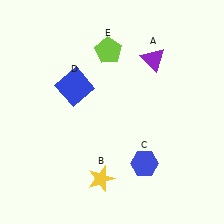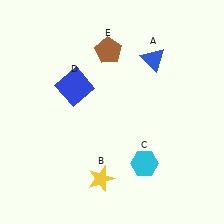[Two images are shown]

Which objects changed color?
A changed from purple to blue. C changed from blue to cyan. E changed from lime to brown.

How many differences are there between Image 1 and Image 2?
There are 3 differences between the two images.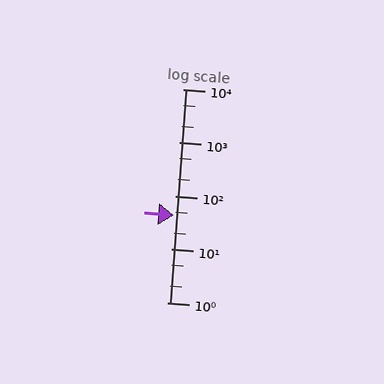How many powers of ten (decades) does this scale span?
The scale spans 4 decades, from 1 to 10000.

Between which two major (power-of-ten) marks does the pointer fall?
The pointer is between 10 and 100.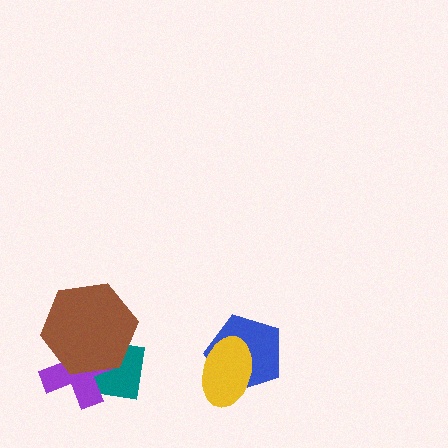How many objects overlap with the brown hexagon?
2 objects overlap with the brown hexagon.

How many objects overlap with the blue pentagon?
1 object overlaps with the blue pentagon.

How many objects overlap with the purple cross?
2 objects overlap with the purple cross.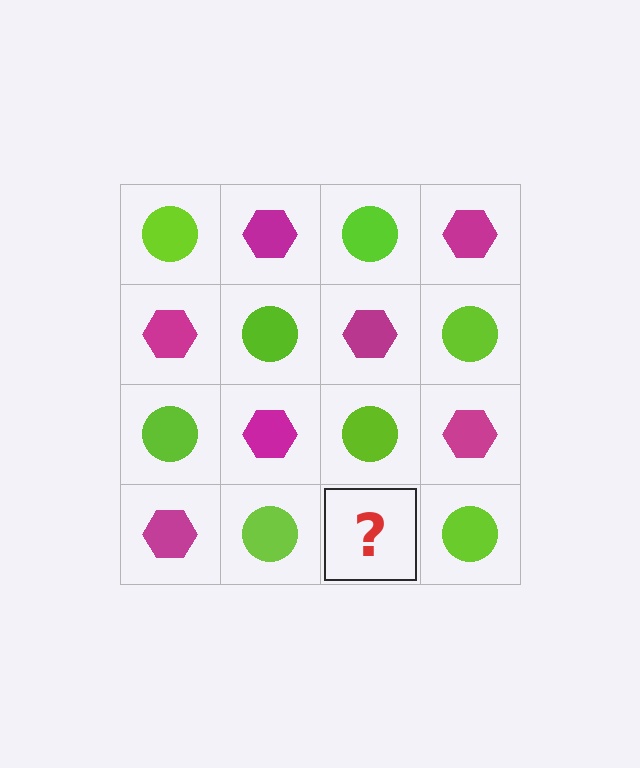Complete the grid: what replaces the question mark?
The question mark should be replaced with a magenta hexagon.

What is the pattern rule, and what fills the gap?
The rule is that it alternates lime circle and magenta hexagon in a checkerboard pattern. The gap should be filled with a magenta hexagon.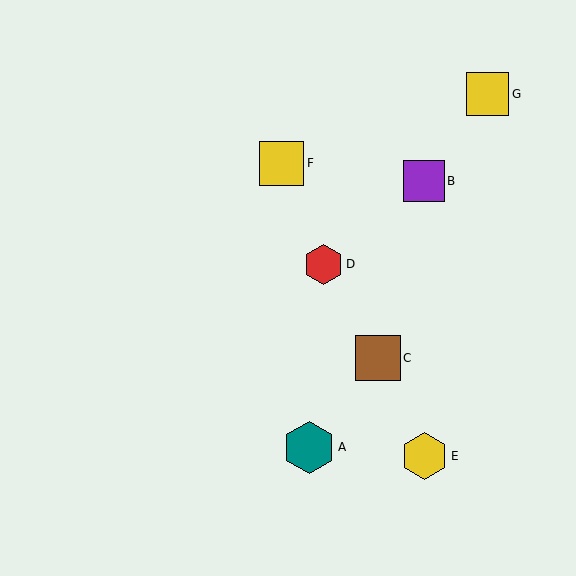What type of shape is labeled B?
Shape B is a purple square.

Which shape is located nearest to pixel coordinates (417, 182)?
The purple square (labeled B) at (424, 181) is nearest to that location.